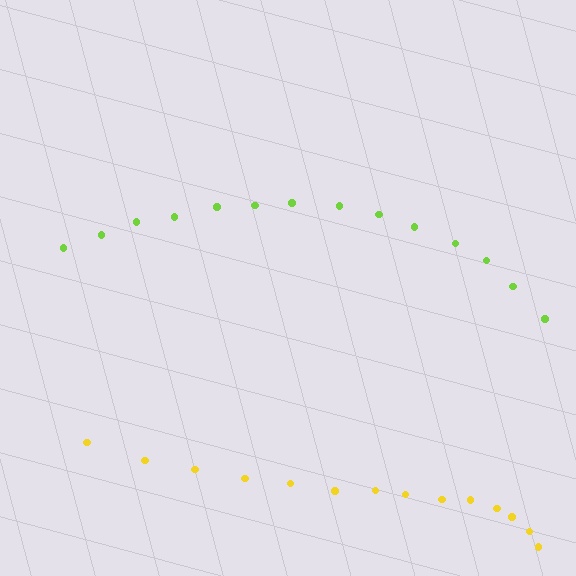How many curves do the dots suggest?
There are 2 distinct paths.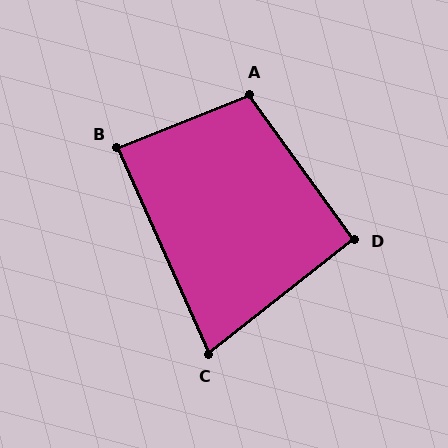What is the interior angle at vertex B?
Approximately 88 degrees (approximately right).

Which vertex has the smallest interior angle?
C, at approximately 76 degrees.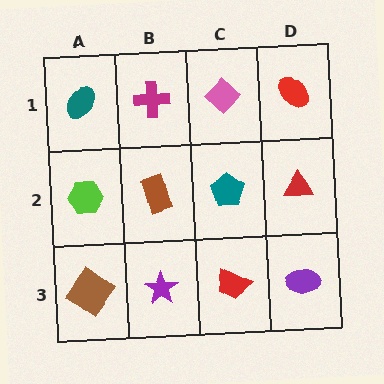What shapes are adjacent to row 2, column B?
A magenta cross (row 1, column B), a purple star (row 3, column B), a lime hexagon (row 2, column A), a teal pentagon (row 2, column C).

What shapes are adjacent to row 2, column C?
A pink diamond (row 1, column C), a red trapezoid (row 3, column C), a brown rectangle (row 2, column B), a red triangle (row 2, column D).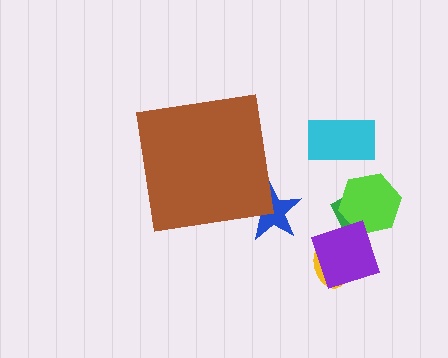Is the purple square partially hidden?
No, the purple square is fully visible.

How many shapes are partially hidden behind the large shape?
1 shape is partially hidden.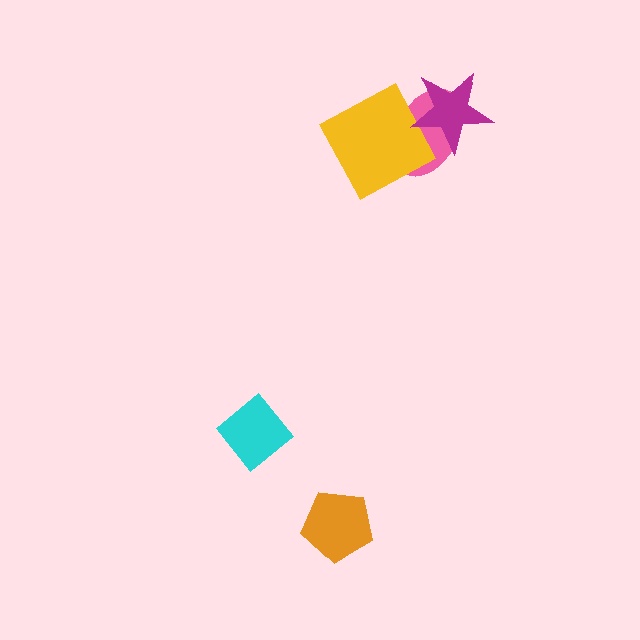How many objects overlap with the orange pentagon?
0 objects overlap with the orange pentagon.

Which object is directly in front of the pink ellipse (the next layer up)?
The yellow square is directly in front of the pink ellipse.